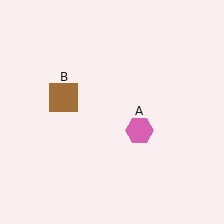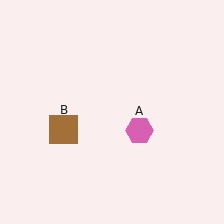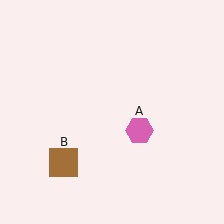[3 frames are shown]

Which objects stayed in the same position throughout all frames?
Pink hexagon (object A) remained stationary.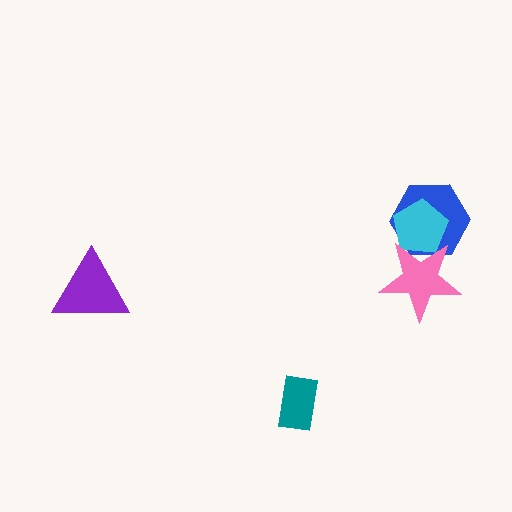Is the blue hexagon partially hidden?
Yes, it is partially covered by another shape.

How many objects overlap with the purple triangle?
0 objects overlap with the purple triangle.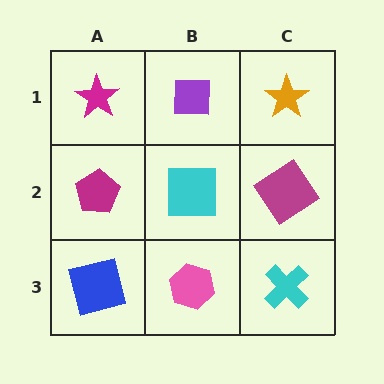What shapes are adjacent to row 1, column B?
A cyan square (row 2, column B), a magenta star (row 1, column A), an orange star (row 1, column C).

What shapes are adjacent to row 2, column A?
A magenta star (row 1, column A), a blue square (row 3, column A), a cyan square (row 2, column B).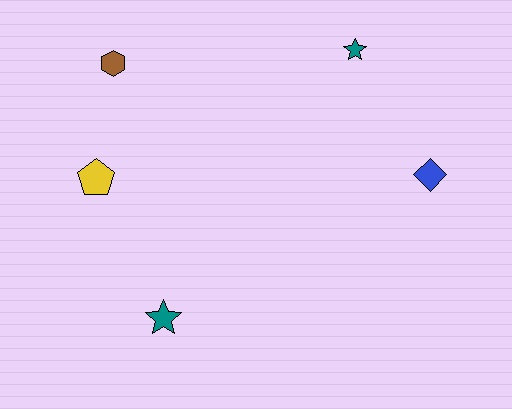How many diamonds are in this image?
There is 1 diamond.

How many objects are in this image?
There are 5 objects.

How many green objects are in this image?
There are no green objects.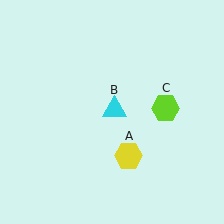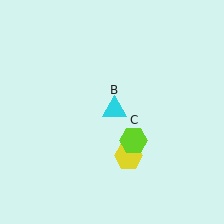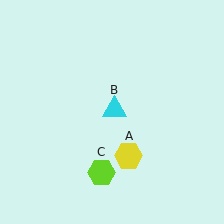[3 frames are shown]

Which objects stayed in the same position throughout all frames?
Yellow hexagon (object A) and cyan triangle (object B) remained stationary.